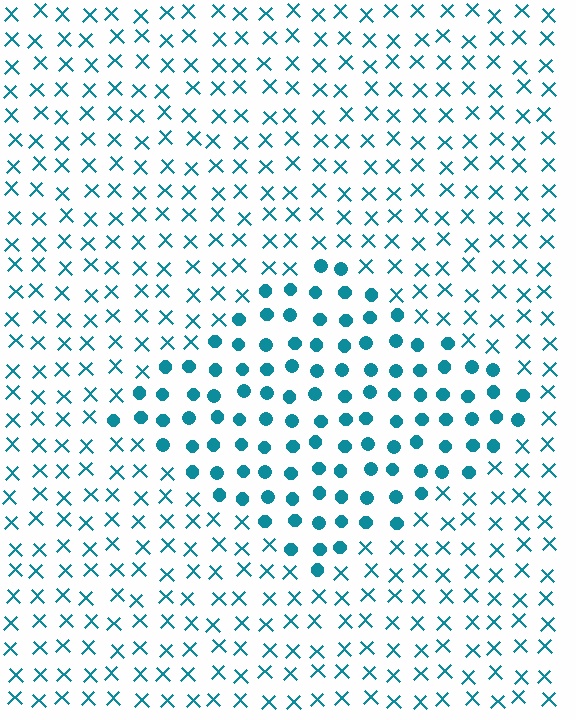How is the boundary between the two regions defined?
The boundary is defined by a change in element shape: circles inside vs. X marks outside. All elements share the same color and spacing.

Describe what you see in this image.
The image is filled with small teal elements arranged in a uniform grid. A diamond-shaped region contains circles, while the surrounding area contains X marks. The boundary is defined purely by the change in element shape.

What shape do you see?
I see a diamond.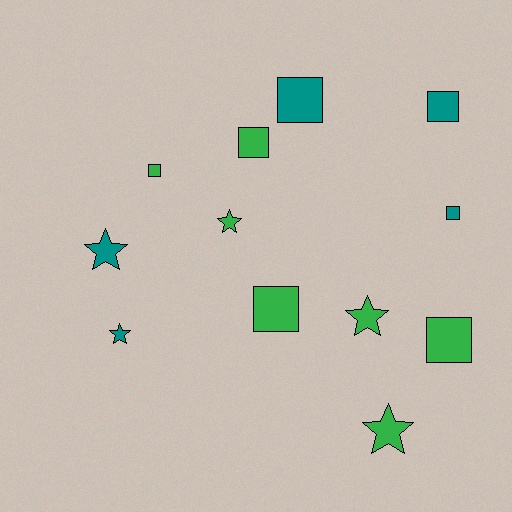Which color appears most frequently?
Green, with 7 objects.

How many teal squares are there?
There are 3 teal squares.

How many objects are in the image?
There are 12 objects.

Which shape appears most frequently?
Square, with 7 objects.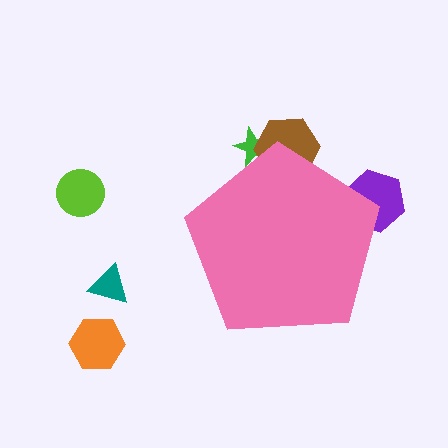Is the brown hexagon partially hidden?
Yes, the brown hexagon is partially hidden behind the pink pentagon.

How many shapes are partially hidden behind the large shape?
3 shapes are partially hidden.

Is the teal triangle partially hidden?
No, the teal triangle is fully visible.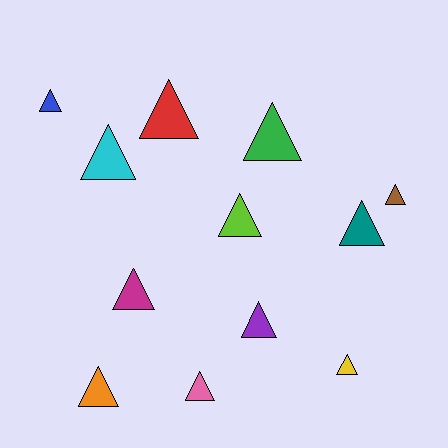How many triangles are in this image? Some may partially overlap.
There are 12 triangles.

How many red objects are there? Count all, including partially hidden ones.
There is 1 red object.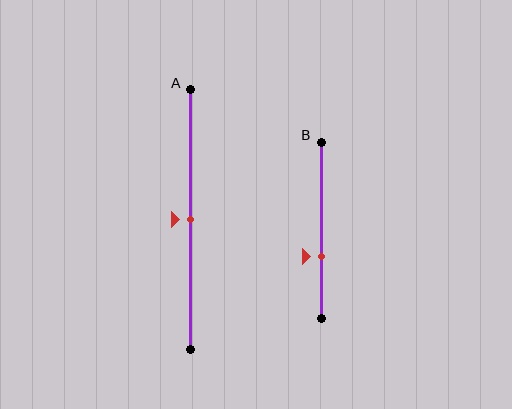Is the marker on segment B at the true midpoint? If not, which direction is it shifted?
No, the marker on segment B is shifted downward by about 15% of the segment length.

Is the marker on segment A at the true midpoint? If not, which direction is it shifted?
Yes, the marker on segment A is at the true midpoint.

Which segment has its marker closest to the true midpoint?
Segment A has its marker closest to the true midpoint.